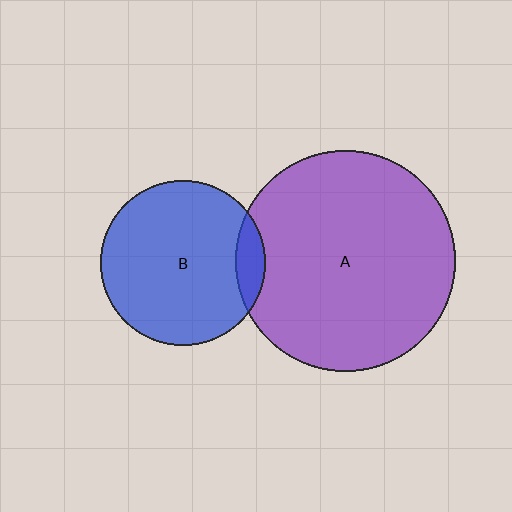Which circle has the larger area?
Circle A (purple).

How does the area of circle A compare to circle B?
Approximately 1.8 times.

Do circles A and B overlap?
Yes.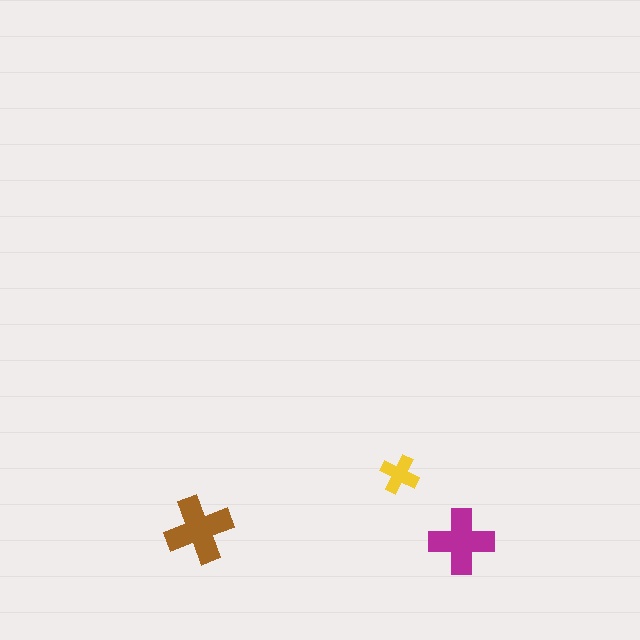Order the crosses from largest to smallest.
the brown one, the magenta one, the yellow one.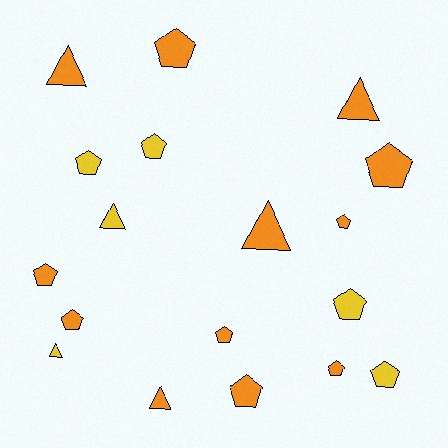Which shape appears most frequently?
Pentagon, with 12 objects.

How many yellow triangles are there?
There are 2 yellow triangles.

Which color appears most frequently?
Orange, with 12 objects.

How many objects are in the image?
There are 18 objects.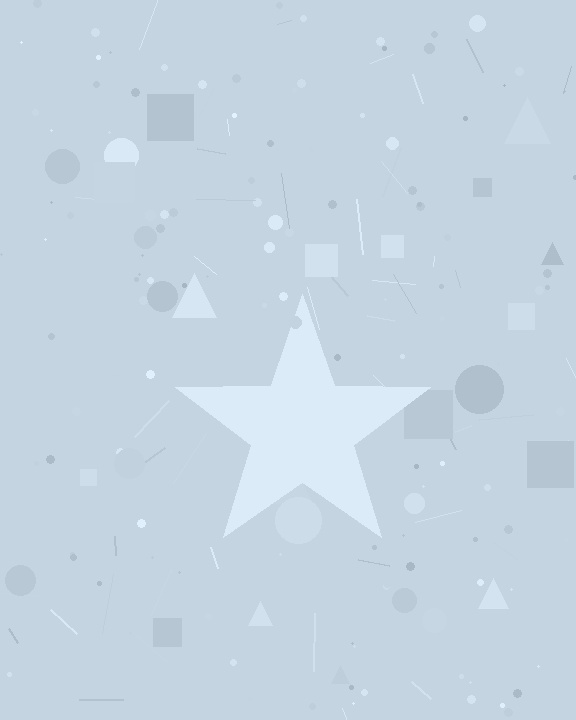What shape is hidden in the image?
A star is hidden in the image.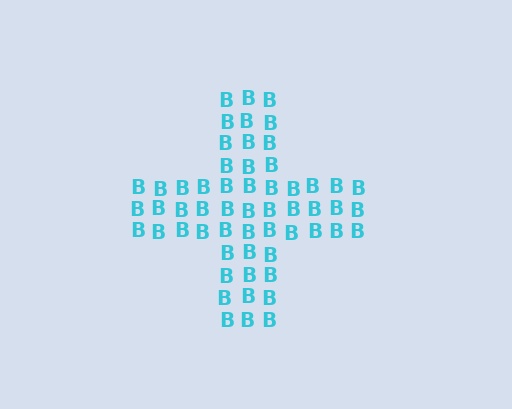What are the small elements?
The small elements are letter B's.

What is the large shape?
The large shape is a cross.